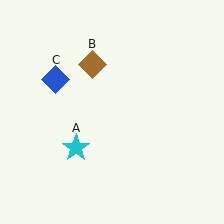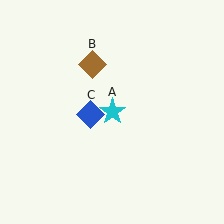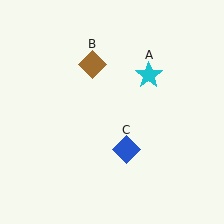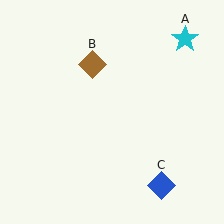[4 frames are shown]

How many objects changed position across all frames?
2 objects changed position: cyan star (object A), blue diamond (object C).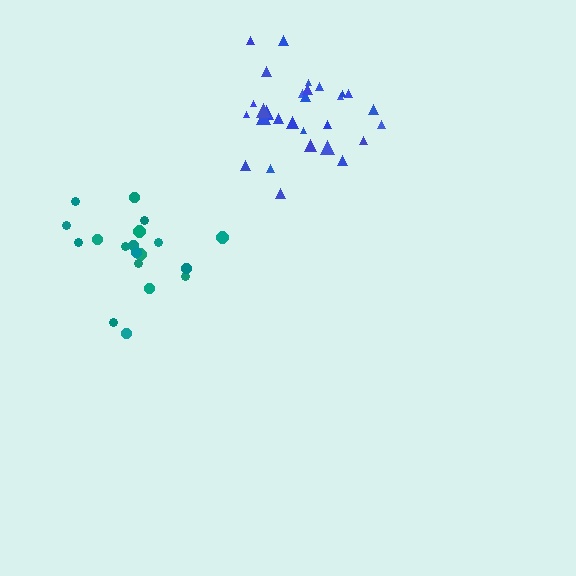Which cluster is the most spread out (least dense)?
Teal.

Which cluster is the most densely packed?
Blue.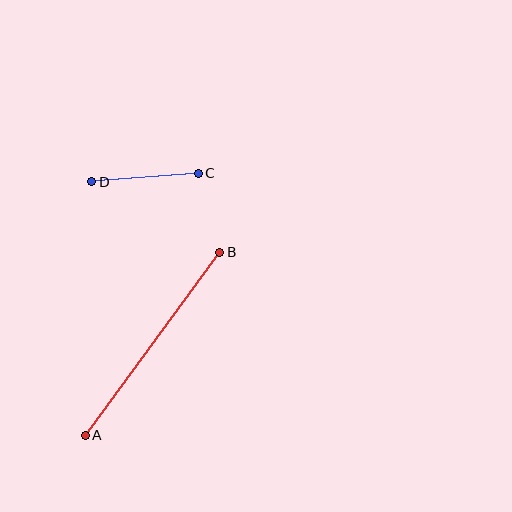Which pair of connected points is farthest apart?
Points A and B are farthest apart.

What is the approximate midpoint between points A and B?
The midpoint is at approximately (153, 344) pixels.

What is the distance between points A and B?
The distance is approximately 227 pixels.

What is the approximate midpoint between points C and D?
The midpoint is at approximately (145, 177) pixels.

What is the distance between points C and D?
The distance is approximately 107 pixels.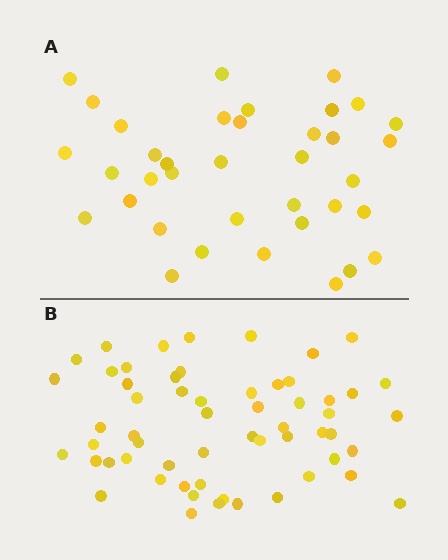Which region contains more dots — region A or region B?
Region B (the bottom region) has more dots.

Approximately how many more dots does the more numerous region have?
Region B has approximately 20 more dots than region A.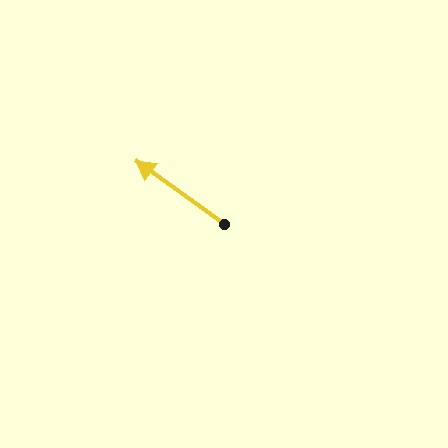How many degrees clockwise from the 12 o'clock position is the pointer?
Approximately 305 degrees.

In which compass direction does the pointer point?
Northwest.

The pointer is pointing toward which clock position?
Roughly 10 o'clock.